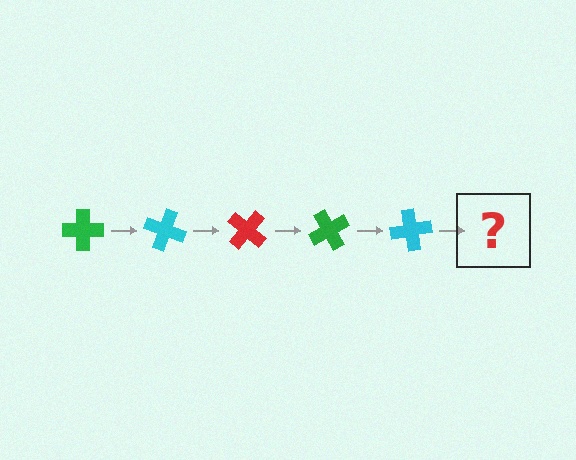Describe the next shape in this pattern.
It should be a red cross, rotated 100 degrees from the start.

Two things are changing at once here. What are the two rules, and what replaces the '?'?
The two rules are that it rotates 20 degrees each step and the color cycles through green, cyan, and red. The '?' should be a red cross, rotated 100 degrees from the start.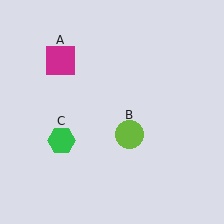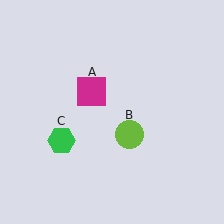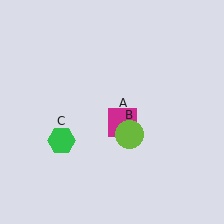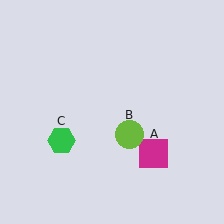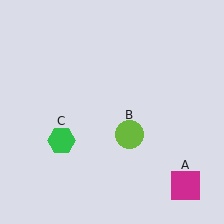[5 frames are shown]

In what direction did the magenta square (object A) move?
The magenta square (object A) moved down and to the right.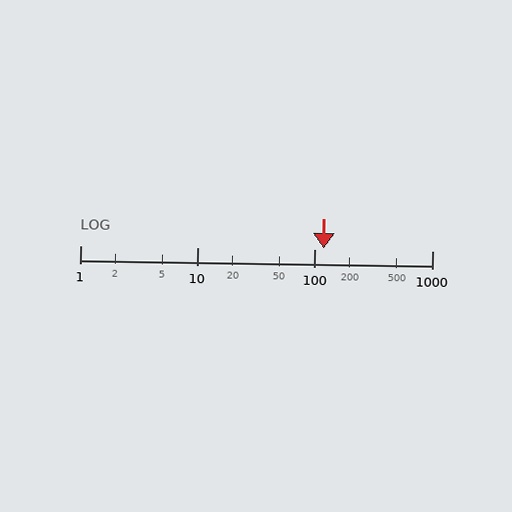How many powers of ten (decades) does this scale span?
The scale spans 3 decades, from 1 to 1000.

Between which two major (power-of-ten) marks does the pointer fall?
The pointer is between 100 and 1000.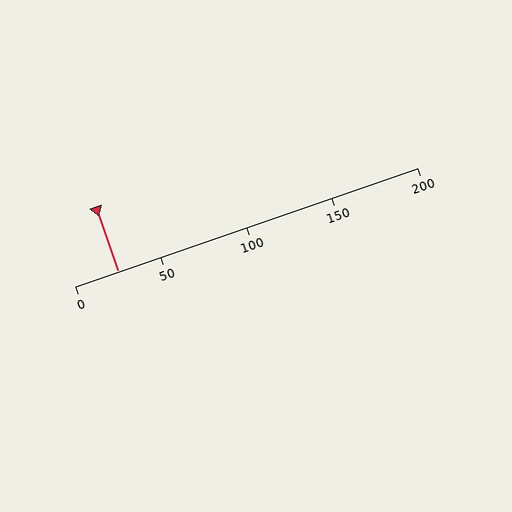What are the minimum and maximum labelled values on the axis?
The axis runs from 0 to 200.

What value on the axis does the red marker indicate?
The marker indicates approximately 25.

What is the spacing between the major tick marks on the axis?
The major ticks are spaced 50 apart.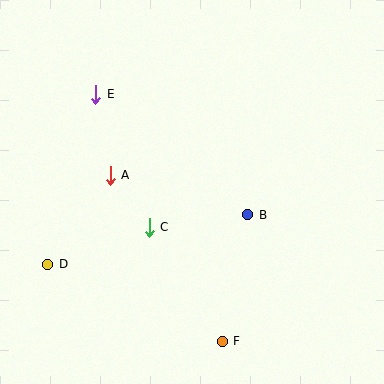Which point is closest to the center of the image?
Point C at (149, 227) is closest to the center.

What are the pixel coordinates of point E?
Point E is at (96, 94).